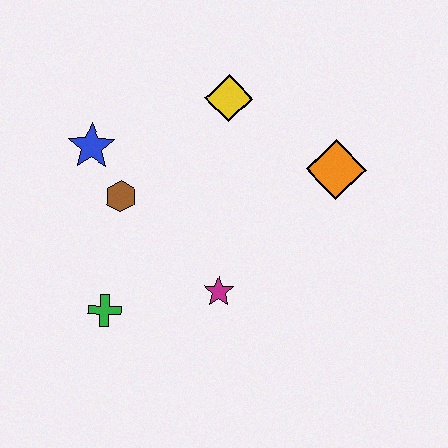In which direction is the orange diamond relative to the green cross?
The orange diamond is to the right of the green cross.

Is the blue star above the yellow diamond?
No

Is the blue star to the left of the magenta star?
Yes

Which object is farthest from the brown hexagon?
The orange diamond is farthest from the brown hexagon.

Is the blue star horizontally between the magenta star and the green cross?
No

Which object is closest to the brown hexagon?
The blue star is closest to the brown hexagon.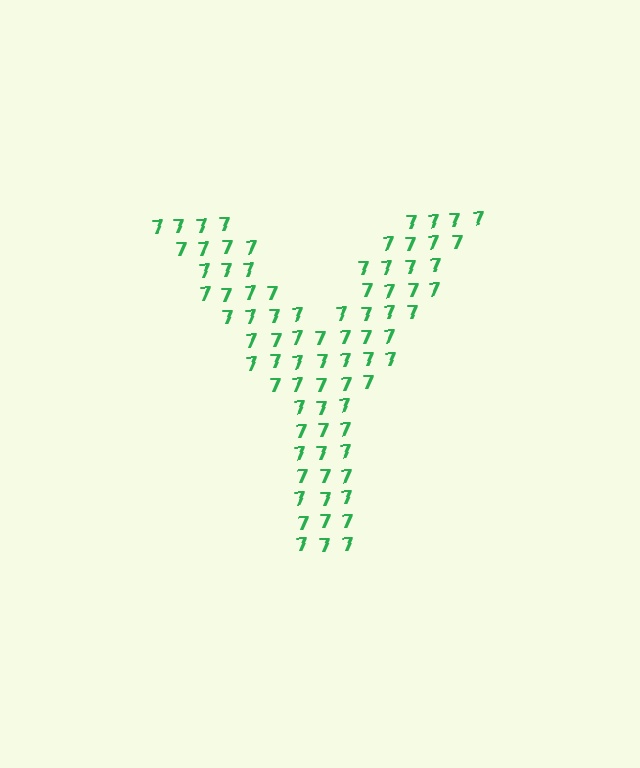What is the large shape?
The large shape is the letter Y.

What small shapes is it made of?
It is made of small digit 7's.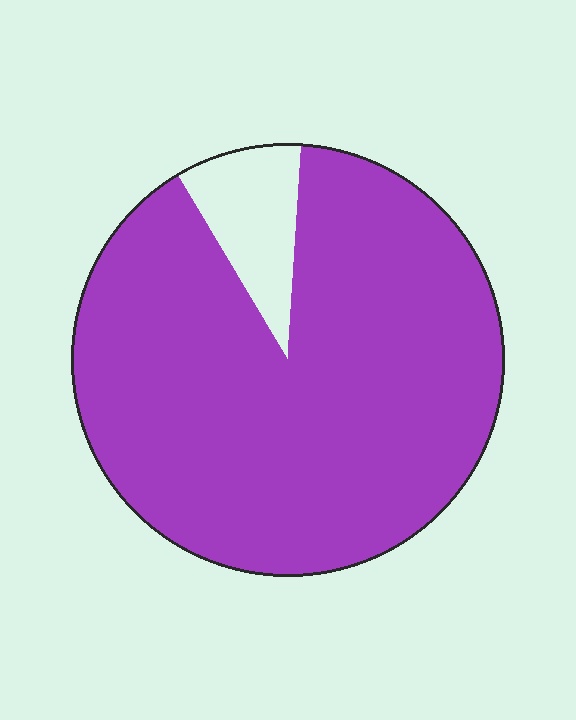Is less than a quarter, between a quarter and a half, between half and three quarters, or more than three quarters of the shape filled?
More than three quarters.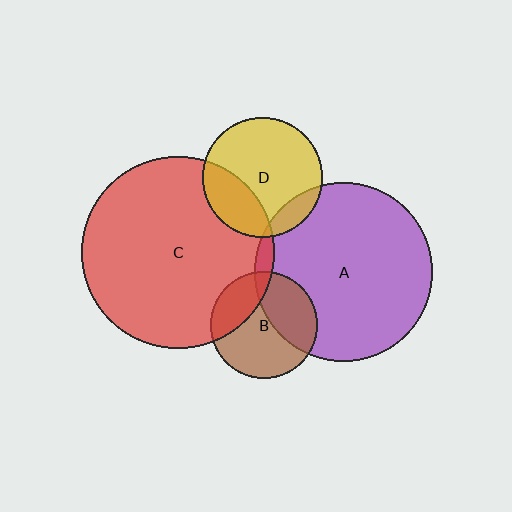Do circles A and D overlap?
Yes.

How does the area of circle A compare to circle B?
Approximately 2.8 times.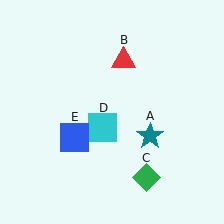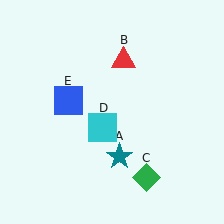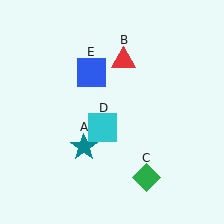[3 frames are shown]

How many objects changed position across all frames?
2 objects changed position: teal star (object A), blue square (object E).